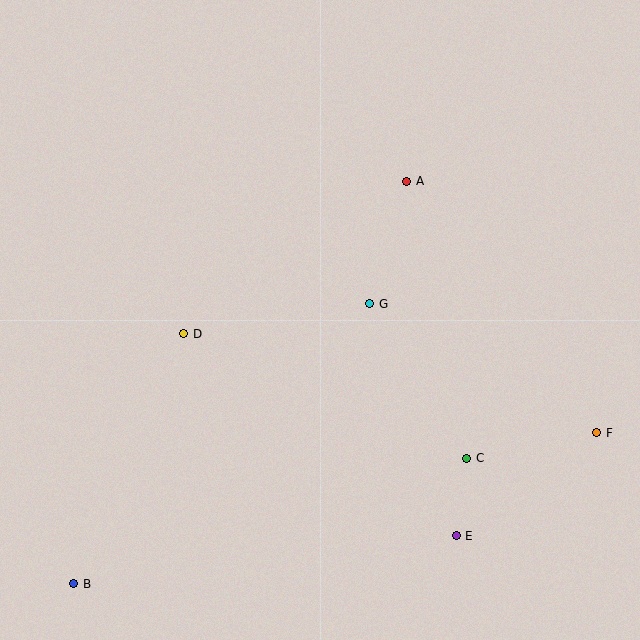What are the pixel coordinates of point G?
Point G is at (370, 304).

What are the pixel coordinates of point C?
Point C is at (467, 458).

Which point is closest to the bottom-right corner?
Point E is closest to the bottom-right corner.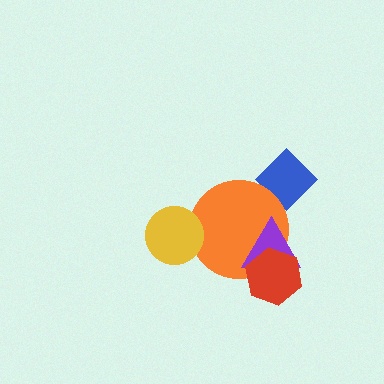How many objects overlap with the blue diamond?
1 object overlaps with the blue diamond.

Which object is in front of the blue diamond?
The orange circle is in front of the blue diamond.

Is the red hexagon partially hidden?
No, no other shape covers it.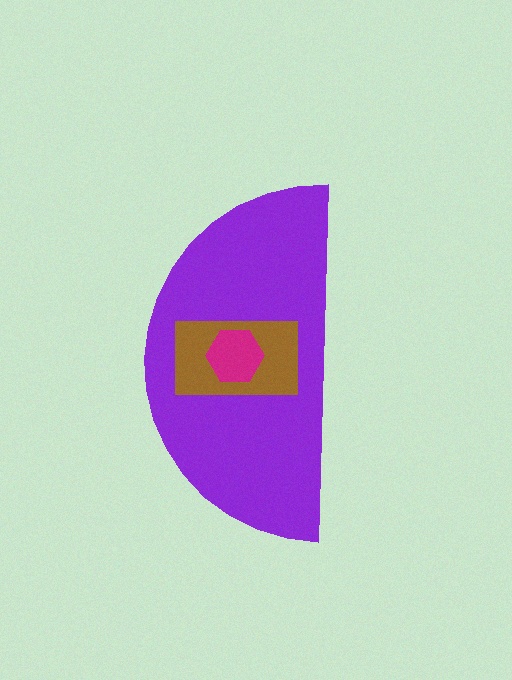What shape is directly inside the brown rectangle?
The magenta hexagon.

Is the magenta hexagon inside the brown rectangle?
Yes.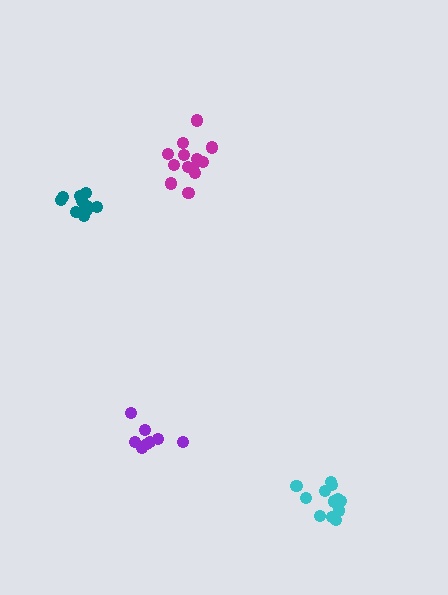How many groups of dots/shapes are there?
There are 4 groups.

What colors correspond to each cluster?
The clusters are colored: teal, cyan, purple, magenta.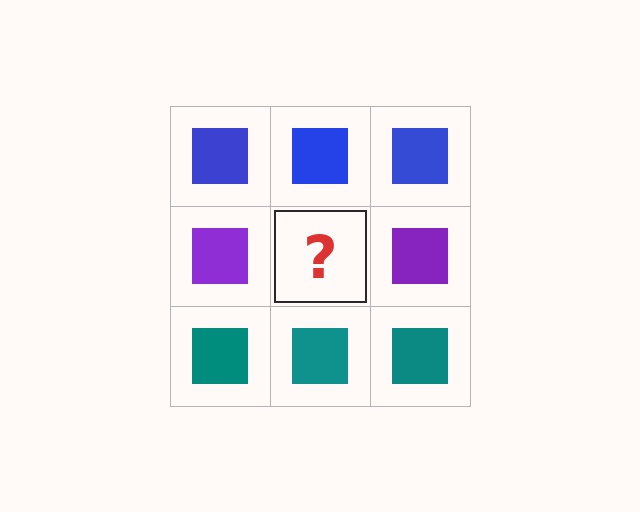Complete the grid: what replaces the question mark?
The question mark should be replaced with a purple square.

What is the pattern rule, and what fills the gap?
The rule is that each row has a consistent color. The gap should be filled with a purple square.